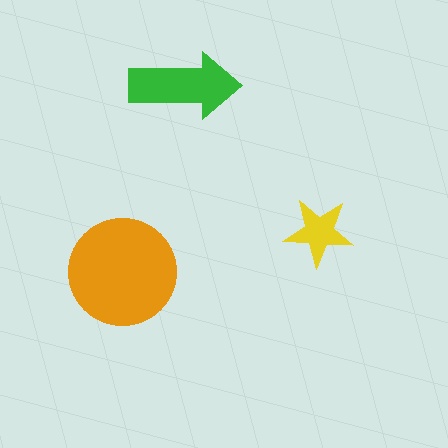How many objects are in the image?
There are 3 objects in the image.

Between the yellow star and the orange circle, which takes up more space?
The orange circle.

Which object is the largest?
The orange circle.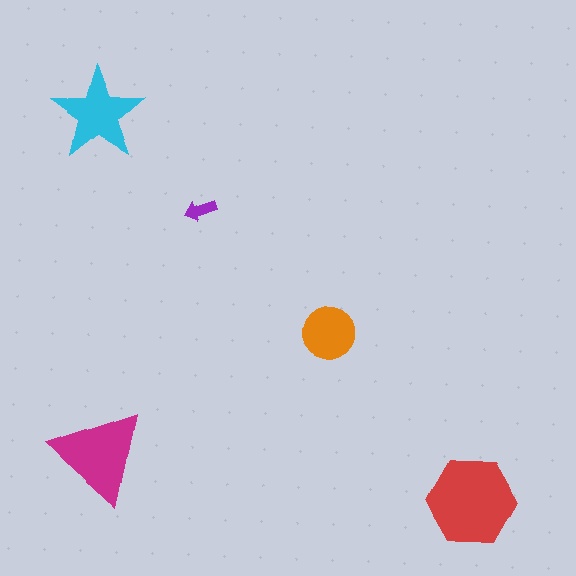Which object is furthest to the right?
The red hexagon is rightmost.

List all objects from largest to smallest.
The red hexagon, the magenta triangle, the cyan star, the orange circle, the purple arrow.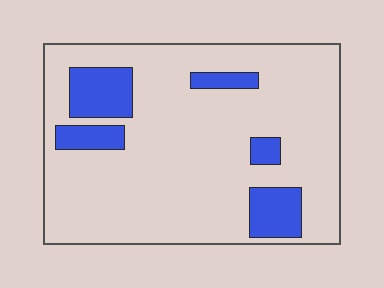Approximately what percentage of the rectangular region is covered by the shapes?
Approximately 15%.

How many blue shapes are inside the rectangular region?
5.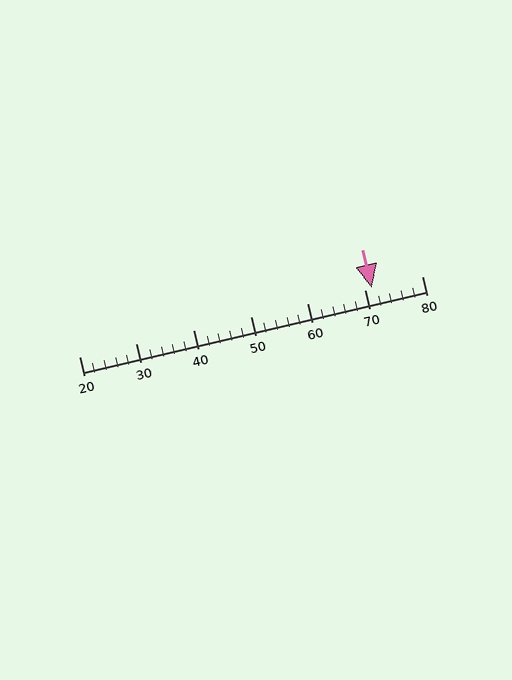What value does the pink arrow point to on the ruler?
The pink arrow points to approximately 71.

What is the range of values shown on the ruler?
The ruler shows values from 20 to 80.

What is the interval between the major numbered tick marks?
The major tick marks are spaced 10 units apart.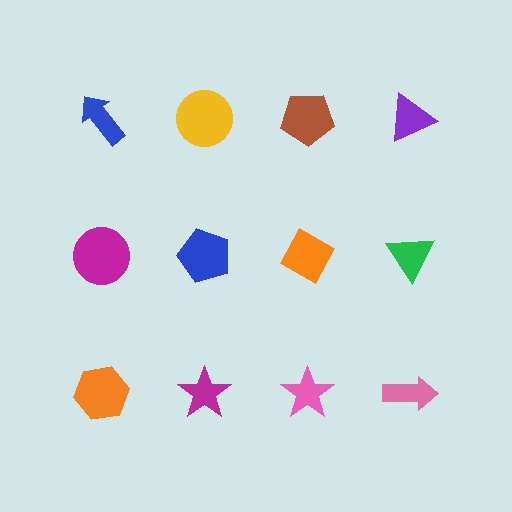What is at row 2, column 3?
An orange diamond.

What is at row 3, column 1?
An orange hexagon.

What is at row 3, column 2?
A magenta star.